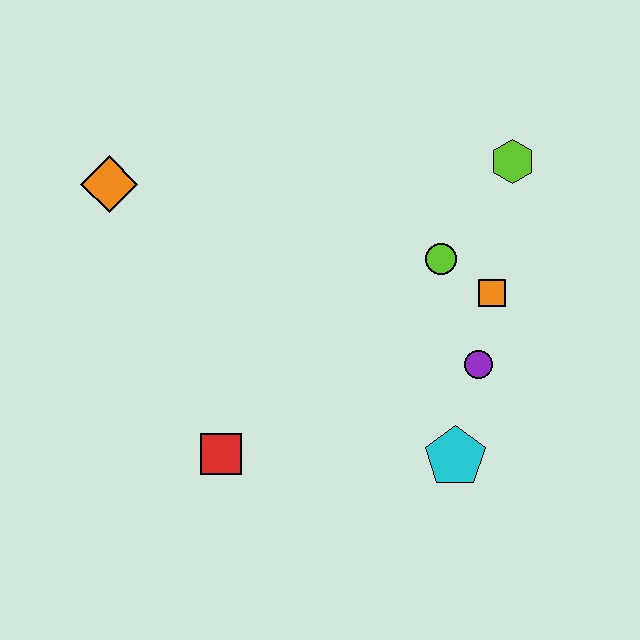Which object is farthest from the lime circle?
The orange diamond is farthest from the lime circle.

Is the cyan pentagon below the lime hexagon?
Yes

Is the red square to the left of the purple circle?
Yes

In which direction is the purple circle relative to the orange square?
The purple circle is below the orange square.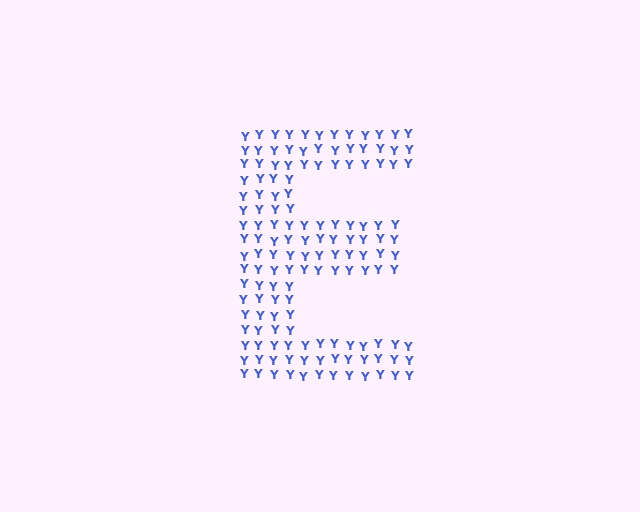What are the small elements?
The small elements are letter Y's.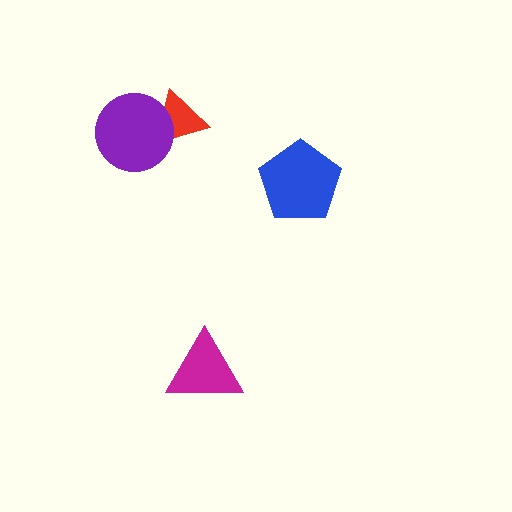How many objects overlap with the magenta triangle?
0 objects overlap with the magenta triangle.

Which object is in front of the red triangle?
The purple circle is in front of the red triangle.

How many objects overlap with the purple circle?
1 object overlaps with the purple circle.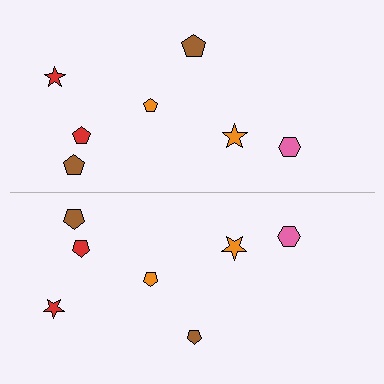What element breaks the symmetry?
The brown pentagon on the bottom side has a different size than its mirror counterpart.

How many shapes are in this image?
There are 14 shapes in this image.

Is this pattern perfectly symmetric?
No, the pattern is not perfectly symmetric. The brown pentagon on the bottom side has a different size than its mirror counterpart.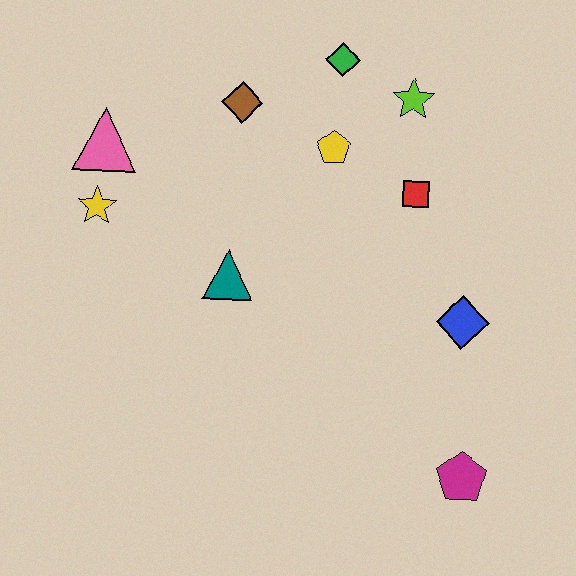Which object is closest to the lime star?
The green diamond is closest to the lime star.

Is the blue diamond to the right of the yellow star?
Yes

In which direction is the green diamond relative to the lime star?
The green diamond is to the left of the lime star.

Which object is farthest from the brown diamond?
The magenta pentagon is farthest from the brown diamond.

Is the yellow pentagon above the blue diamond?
Yes